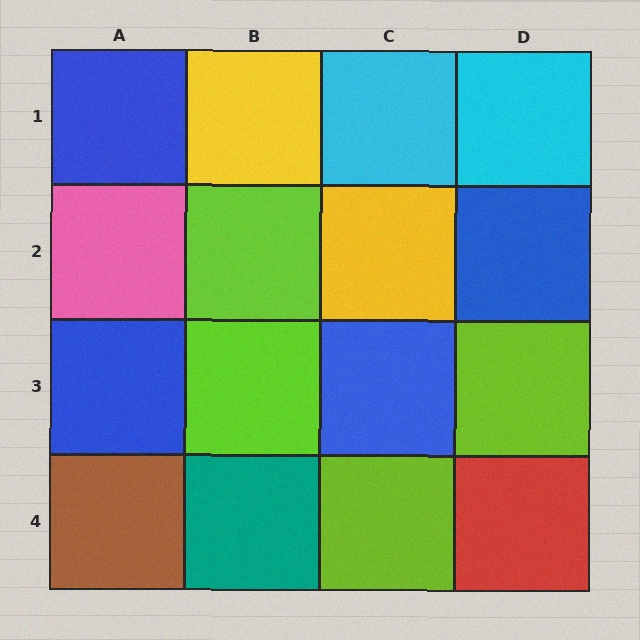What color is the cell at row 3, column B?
Lime.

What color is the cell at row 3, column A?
Blue.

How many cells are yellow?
2 cells are yellow.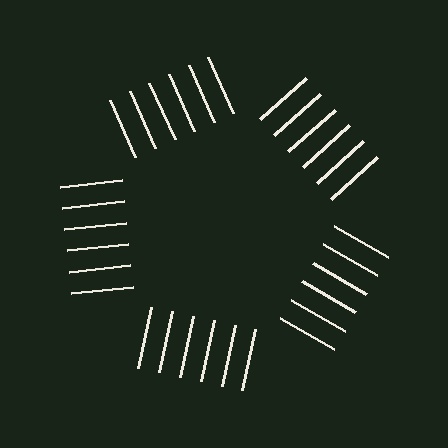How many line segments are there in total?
30 — 6 along each of the 5 edges.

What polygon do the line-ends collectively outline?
An illusory pentagon — the line segments terminate on its edges but no continuous stroke is drawn.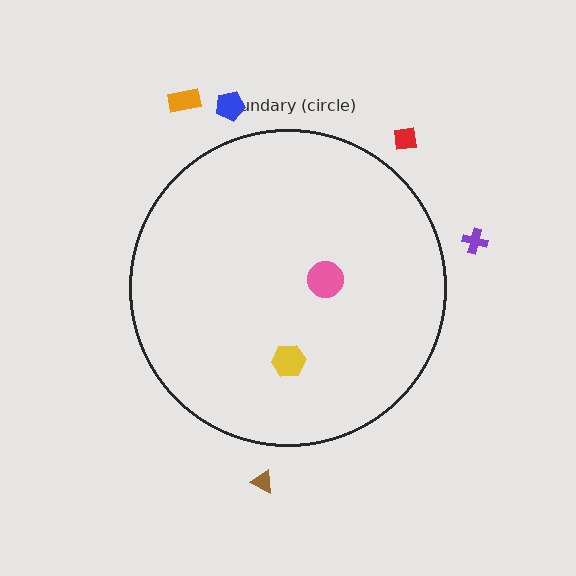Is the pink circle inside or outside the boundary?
Inside.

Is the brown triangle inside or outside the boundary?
Outside.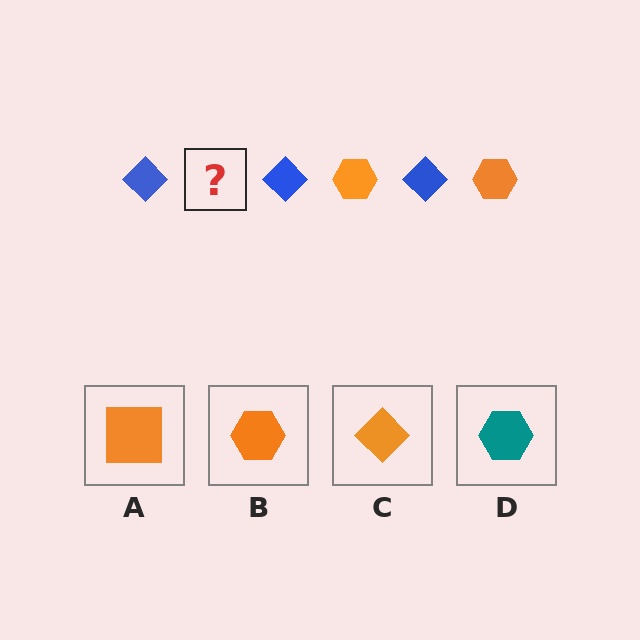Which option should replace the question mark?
Option B.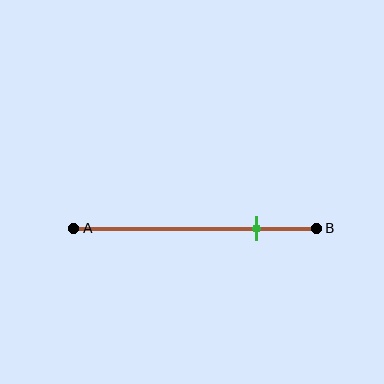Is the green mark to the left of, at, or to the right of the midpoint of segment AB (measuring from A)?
The green mark is to the right of the midpoint of segment AB.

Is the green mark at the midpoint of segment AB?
No, the mark is at about 75% from A, not at the 50% midpoint.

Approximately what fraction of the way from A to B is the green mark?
The green mark is approximately 75% of the way from A to B.